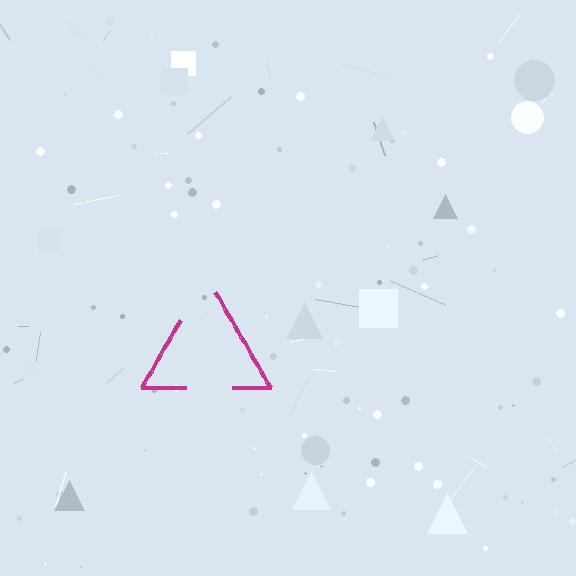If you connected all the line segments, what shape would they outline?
They would outline a triangle.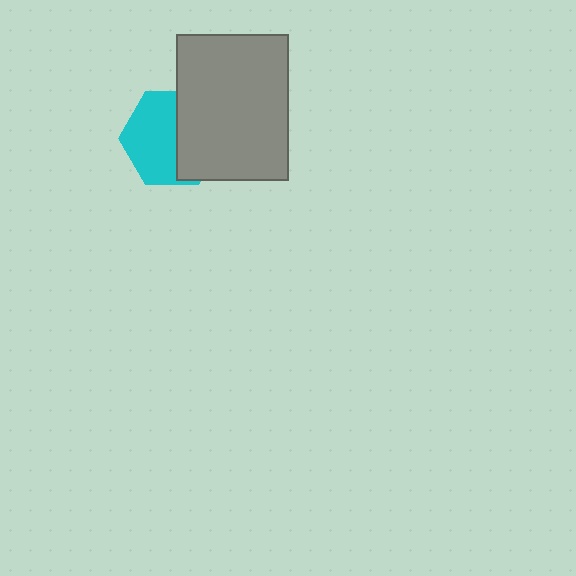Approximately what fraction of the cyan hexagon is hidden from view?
Roughly 44% of the cyan hexagon is hidden behind the gray rectangle.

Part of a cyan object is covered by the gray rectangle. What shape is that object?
It is a hexagon.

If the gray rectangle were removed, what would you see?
You would see the complete cyan hexagon.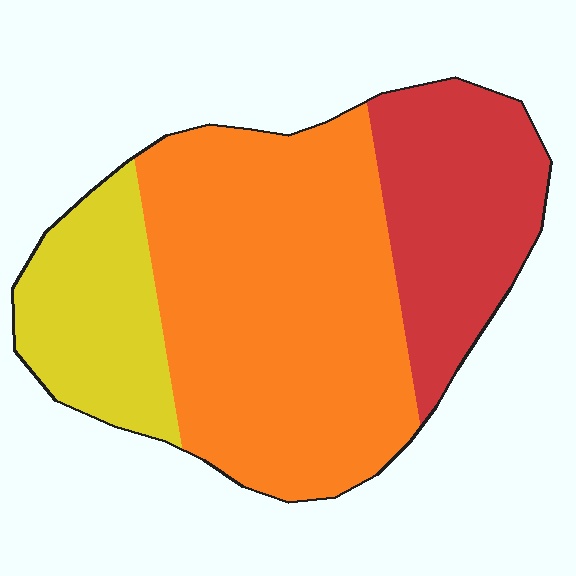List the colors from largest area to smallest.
From largest to smallest: orange, red, yellow.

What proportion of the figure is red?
Red covers about 25% of the figure.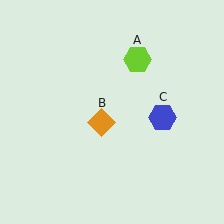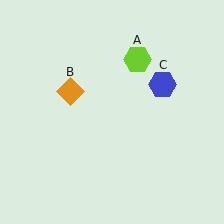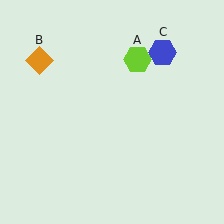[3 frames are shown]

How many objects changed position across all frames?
2 objects changed position: orange diamond (object B), blue hexagon (object C).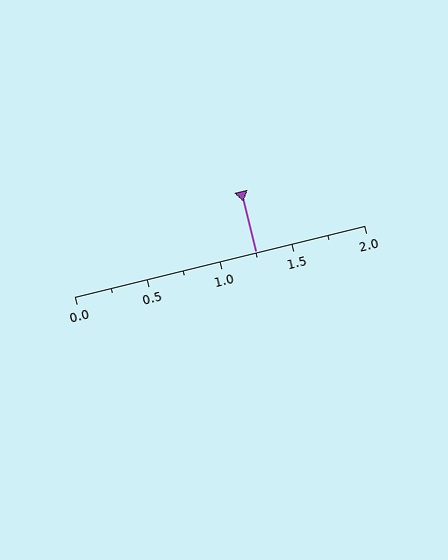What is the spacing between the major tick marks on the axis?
The major ticks are spaced 0.5 apart.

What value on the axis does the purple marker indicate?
The marker indicates approximately 1.25.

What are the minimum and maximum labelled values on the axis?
The axis runs from 0.0 to 2.0.